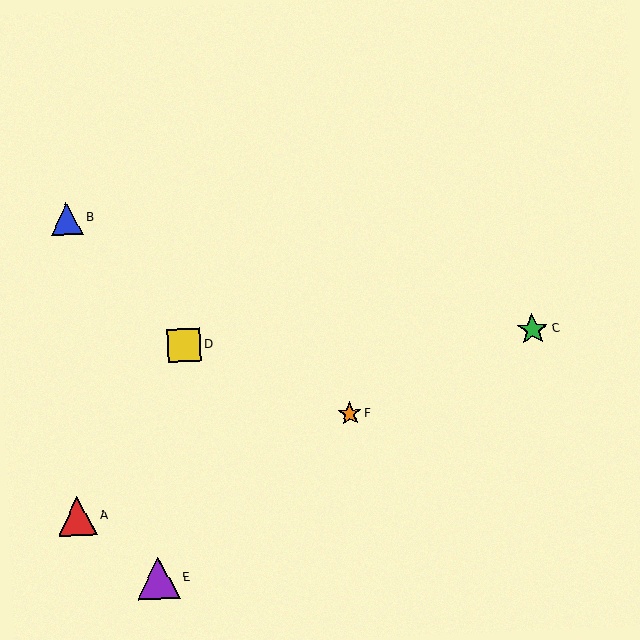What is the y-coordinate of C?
Object C is at y≈330.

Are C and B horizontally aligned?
No, C is at y≈330 and B is at y≈219.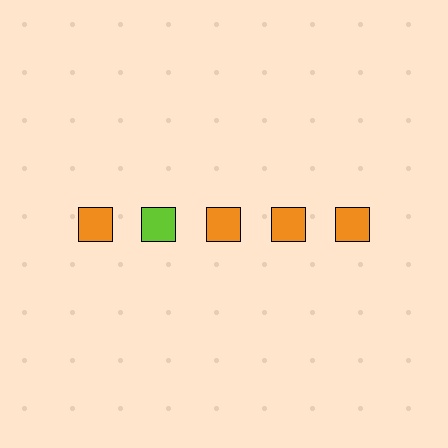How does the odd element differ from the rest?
It has a different color: lime instead of orange.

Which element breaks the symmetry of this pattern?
The lime square in the top row, second from left column breaks the symmetry. All other shapes are orange squares.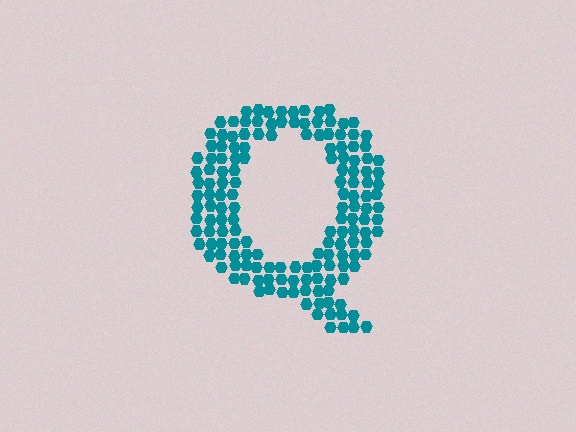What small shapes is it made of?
It is made of small hexagons.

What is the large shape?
The large shape is the letter Q.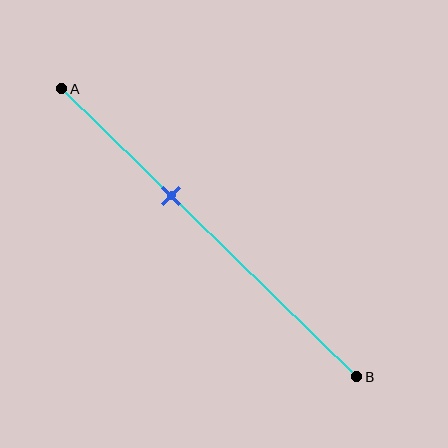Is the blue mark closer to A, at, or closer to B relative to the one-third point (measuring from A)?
The blue mark is closer to point B than the one-third point of segment AB.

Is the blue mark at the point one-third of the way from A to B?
No, the mark is at about 35% from A, not at the 33% one-third point.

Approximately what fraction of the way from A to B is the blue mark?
The blue mark is approximately 35% of the way from A to B.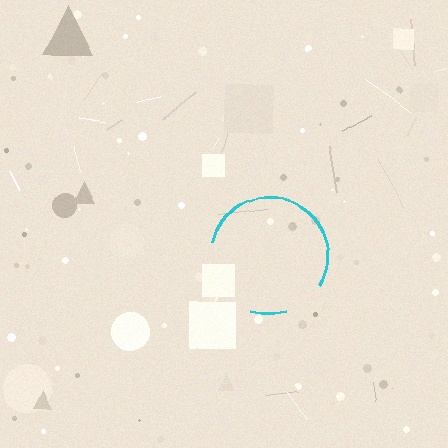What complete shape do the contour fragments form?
The contour fragments form a circle.